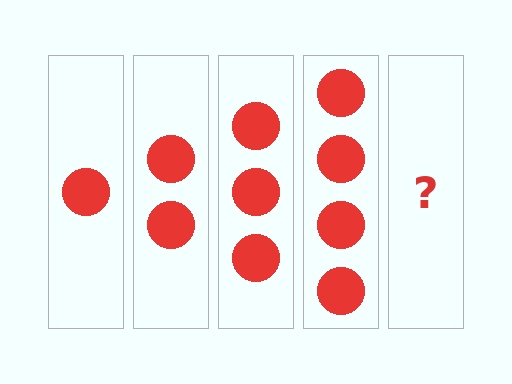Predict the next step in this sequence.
The next step is 5 circles.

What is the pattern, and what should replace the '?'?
The pattern is that each step adds one more circle. The '?' should be 5 circles.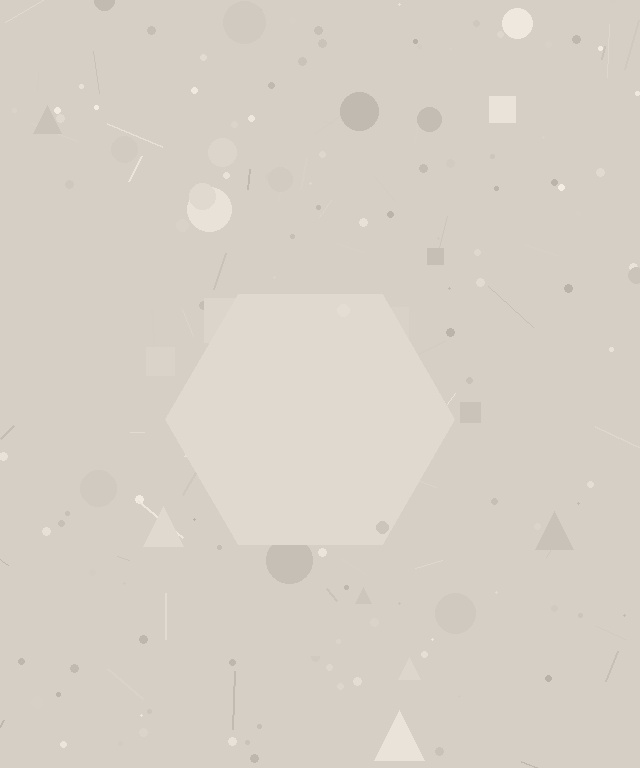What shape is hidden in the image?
A hexagon is hidden in the image.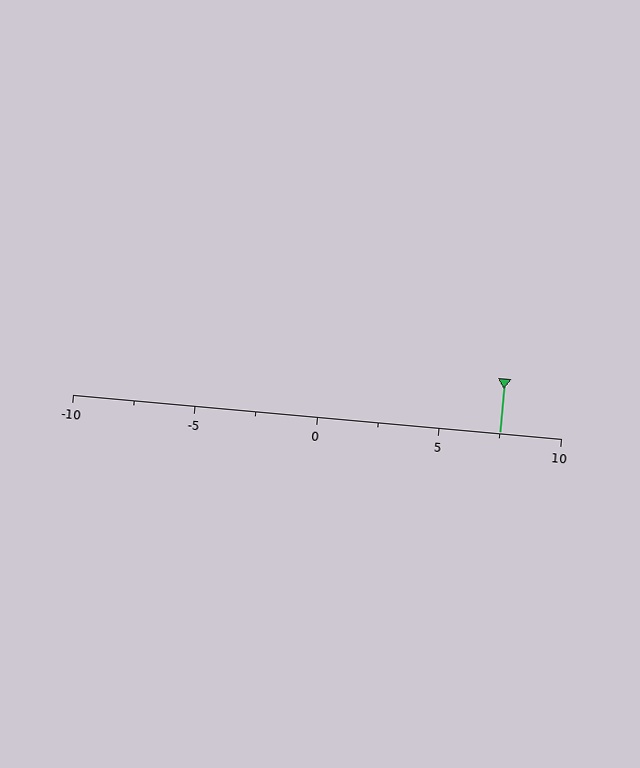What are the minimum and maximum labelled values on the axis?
The axis runs from -10 to 10.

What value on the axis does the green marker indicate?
The marker indicates approximately 7.5.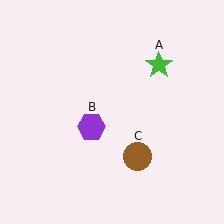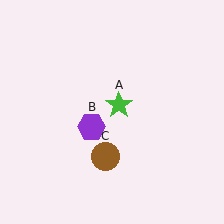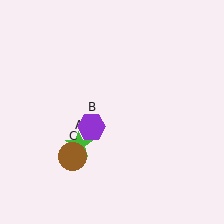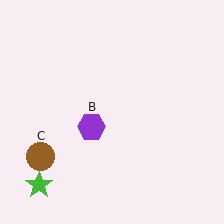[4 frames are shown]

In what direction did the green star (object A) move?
The green star (object A) moved down and to the left.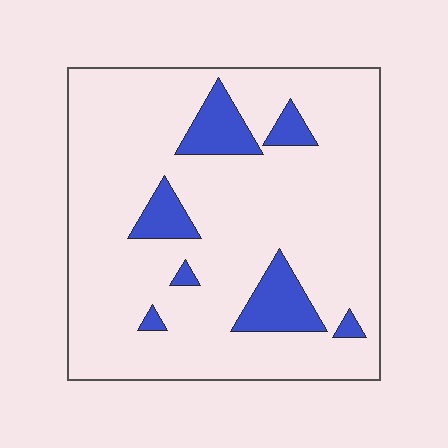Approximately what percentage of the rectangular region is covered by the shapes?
Approximately 15%.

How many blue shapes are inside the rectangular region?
7.